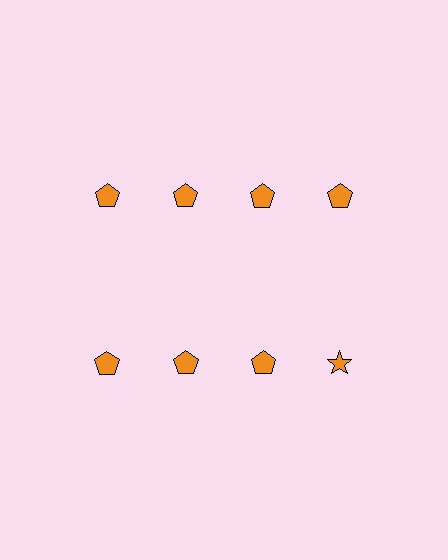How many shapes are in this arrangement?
There are 8 shapes arranged in a grid pattern.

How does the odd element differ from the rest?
It has a different shape: star instead of pentagon.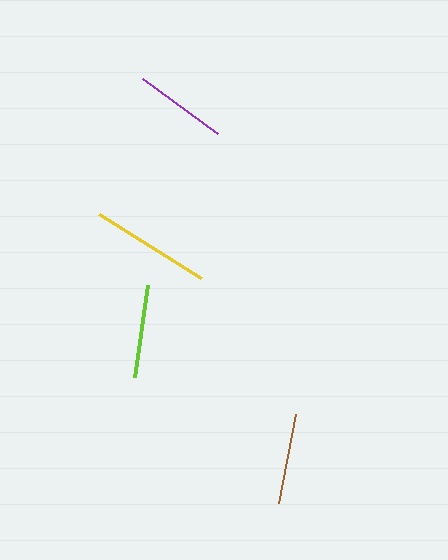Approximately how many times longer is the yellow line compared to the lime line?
The yellow line is approximately 1.3 times the length of the lime line.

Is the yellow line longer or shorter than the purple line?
The yellow line is longer than the purple line.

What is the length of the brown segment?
The brown segment is approximately 90 pixels long.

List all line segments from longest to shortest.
From longest to shortest: yellow, lime, purple, brown.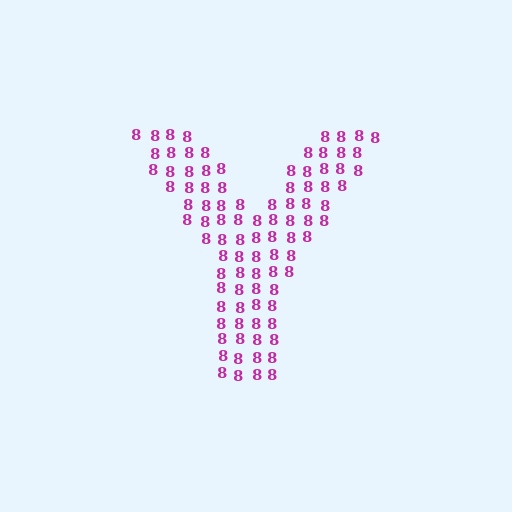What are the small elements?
The small elements are digit 8's.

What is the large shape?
The large shape is the letter Y.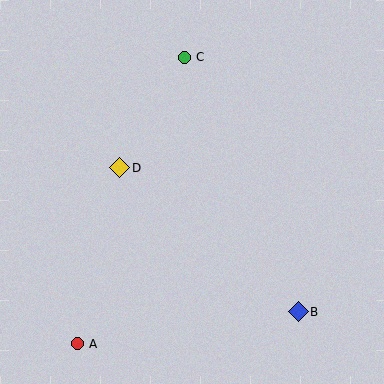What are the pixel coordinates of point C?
Point C is at (184, 57).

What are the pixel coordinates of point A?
Point A is at (77, 344).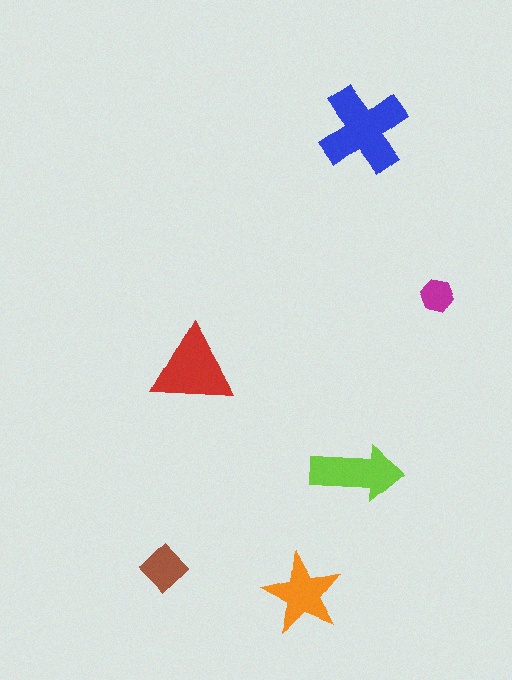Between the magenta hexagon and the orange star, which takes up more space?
The orange star.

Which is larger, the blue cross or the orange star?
The blue cross.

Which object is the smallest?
The magenta hexagon.